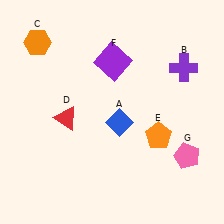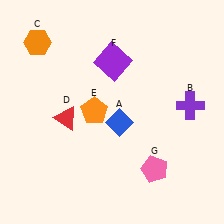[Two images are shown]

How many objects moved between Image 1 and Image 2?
3 objects moved between the two images.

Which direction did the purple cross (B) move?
The purple cross (B) moved down.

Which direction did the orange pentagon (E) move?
The orange pentagon (E) moved left.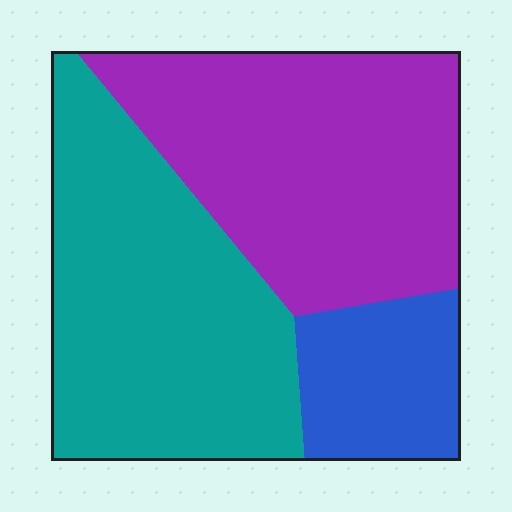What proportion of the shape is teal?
Teal covers about 45% of the shape.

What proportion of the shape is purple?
Purple covers roughly 40% of the shape.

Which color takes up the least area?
Blue, at roughly 15%.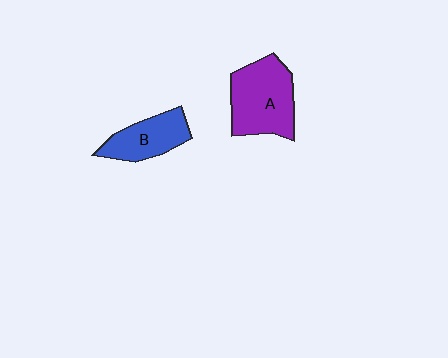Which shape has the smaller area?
Shape B (blue).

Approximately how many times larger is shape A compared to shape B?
Approximately 1.5 times.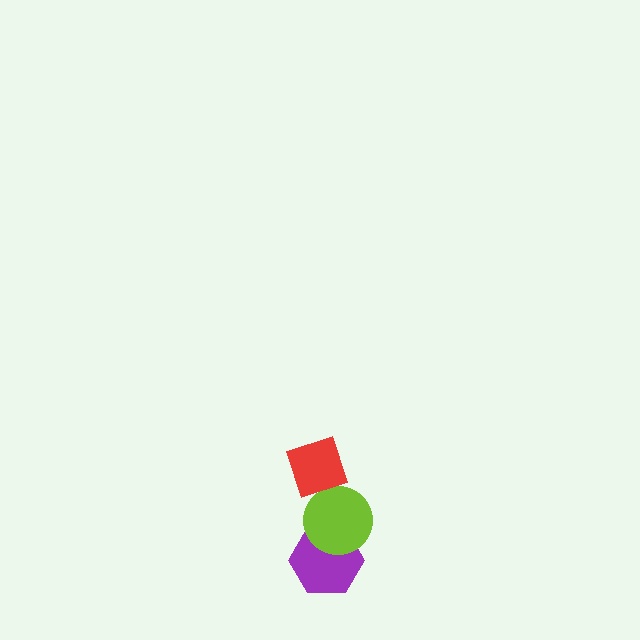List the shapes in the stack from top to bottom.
From top to bottom: the red diamond, the lime circle, the purple hexagon.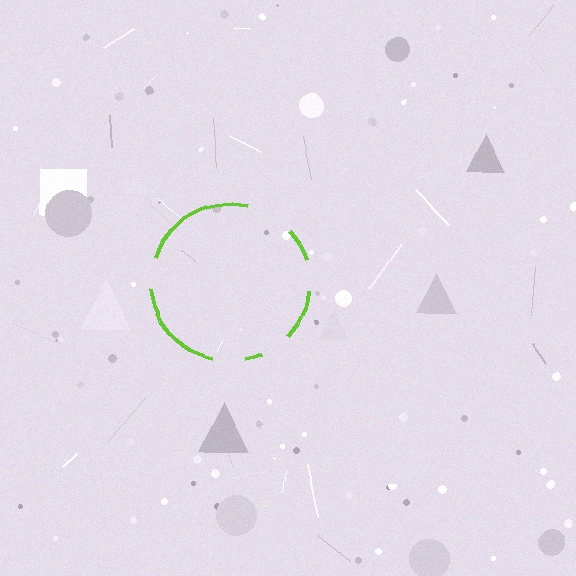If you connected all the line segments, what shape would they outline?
They would outline a circle.